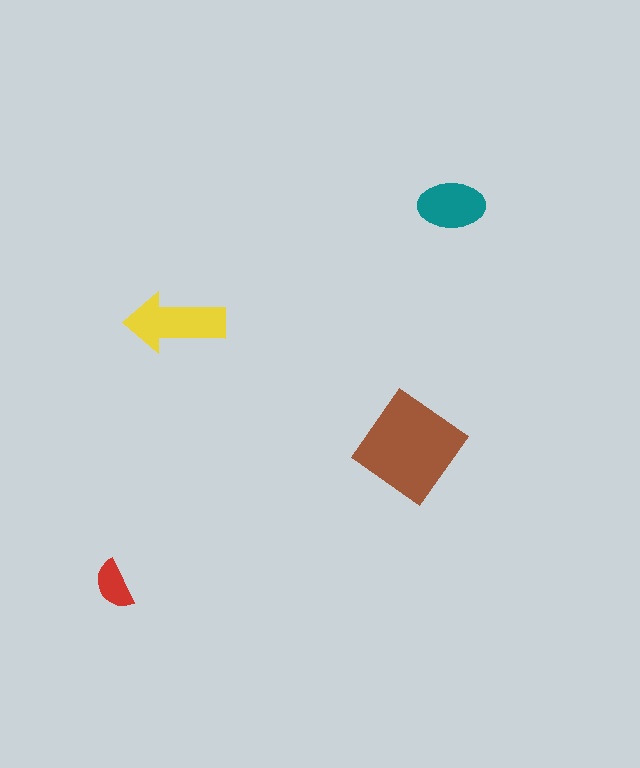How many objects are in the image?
There are 4 objects in the image.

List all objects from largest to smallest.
The brown diamond, the yellow arrow, the teal ellipse, the red semicircle.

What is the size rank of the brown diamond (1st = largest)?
1st.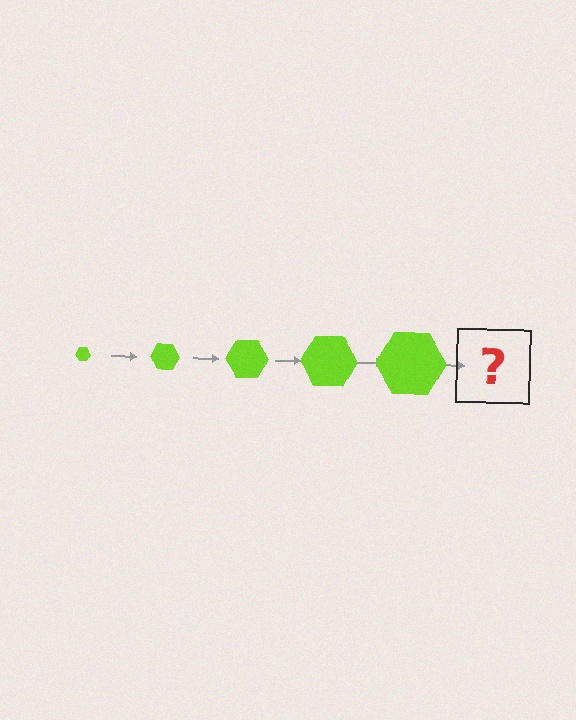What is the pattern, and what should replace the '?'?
The pattern is that the hexagon gets progressively larger each step. The '?' should be a lime hexagon, larger than the previous one.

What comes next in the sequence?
The next element should be a lime hexagon, larger than the previous one.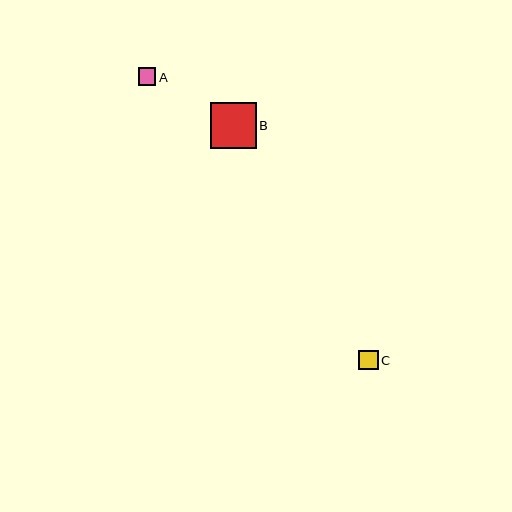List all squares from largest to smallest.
From largest to smallest: B, C, A.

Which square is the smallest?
Square A is the smallest with a size of approximately 17 pixels.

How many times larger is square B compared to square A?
Square B is approximately 2.6 times the size of square A.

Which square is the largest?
Square B is the largest with a size of approximately 46 pixels.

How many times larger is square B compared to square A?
Square B is approximately 2.6 times the size of square A.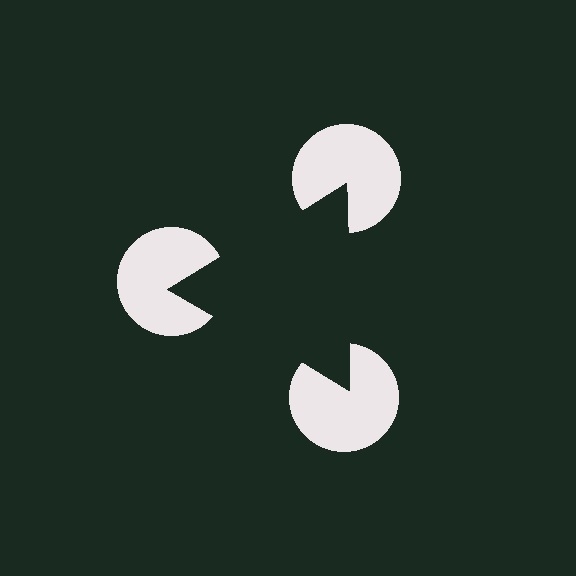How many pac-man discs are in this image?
There are 3 — one at each vertex of the illusory triangle.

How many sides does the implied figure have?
3 sides.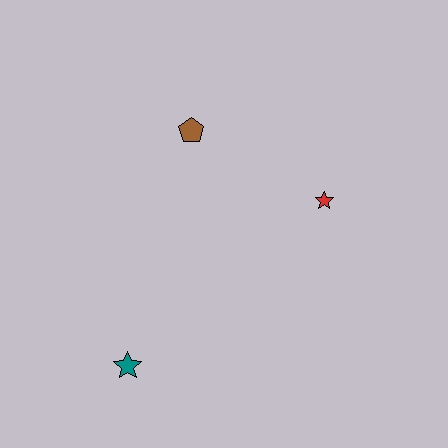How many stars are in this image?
There are 2 stars.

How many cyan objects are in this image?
There are no cyan objects.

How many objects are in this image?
There are 3 objects.